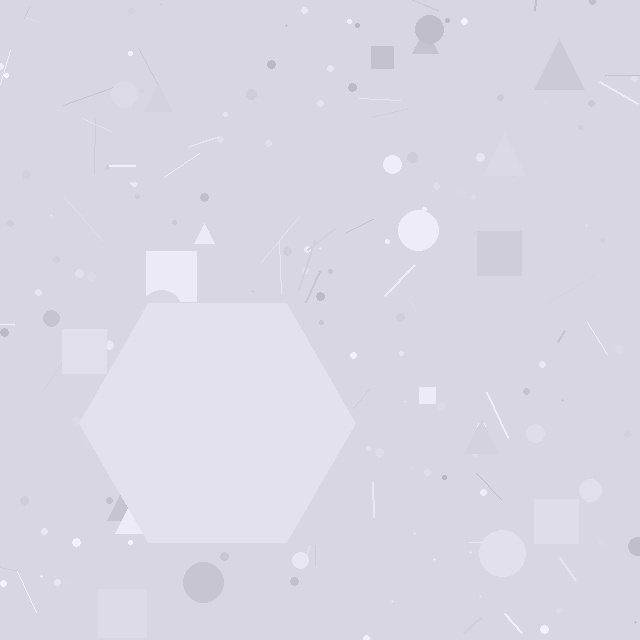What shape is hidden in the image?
A hexagon is hidden in the image.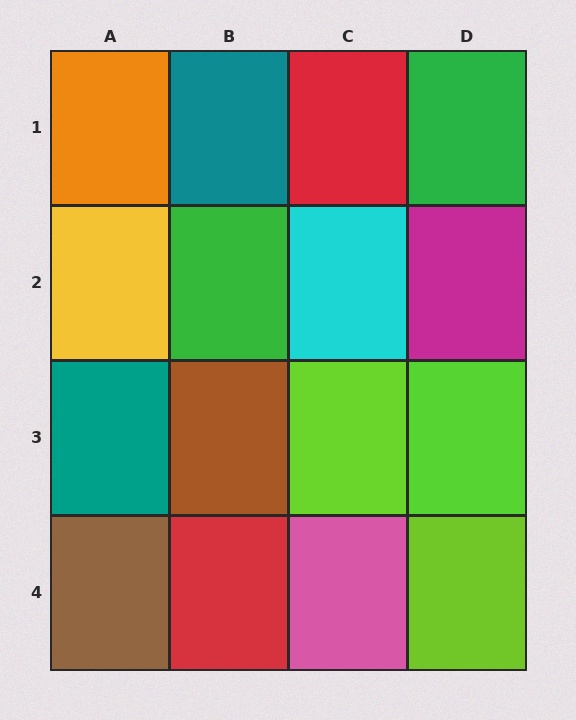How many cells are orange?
1 cell is orange.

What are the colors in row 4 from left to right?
Brown, red, pink, lime.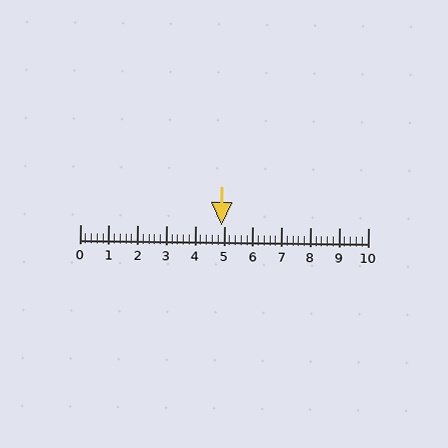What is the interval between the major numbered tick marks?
The major tick marks are spaced 1 units apart.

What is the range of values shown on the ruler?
The ruler shows values from 0 to 10.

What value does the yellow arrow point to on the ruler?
The yellow arrow points to approximately 4.9.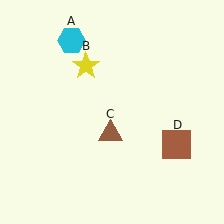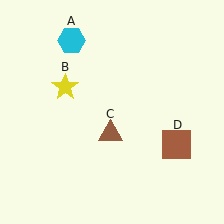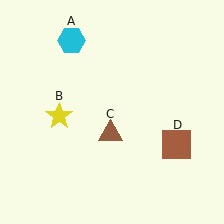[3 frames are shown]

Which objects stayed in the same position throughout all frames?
Cyan hexagon (object A) and brown triangle (object C) and brown square (object D) remained stationary.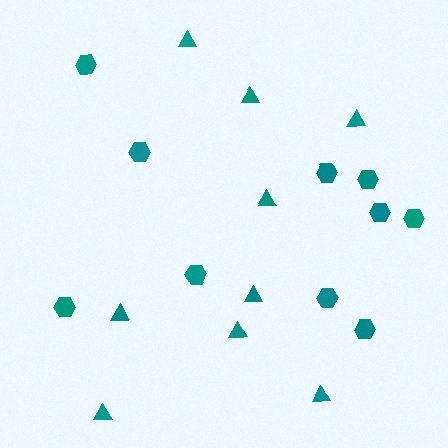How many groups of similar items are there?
There are 2 groups: one group of triangles (9) and one group of hexagons (10).